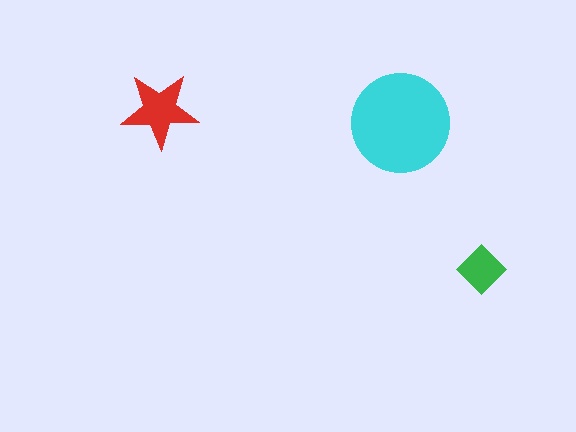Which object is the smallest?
The green diamond.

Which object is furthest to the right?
The green diamond is rightmost.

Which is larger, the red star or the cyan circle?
The cyan circle.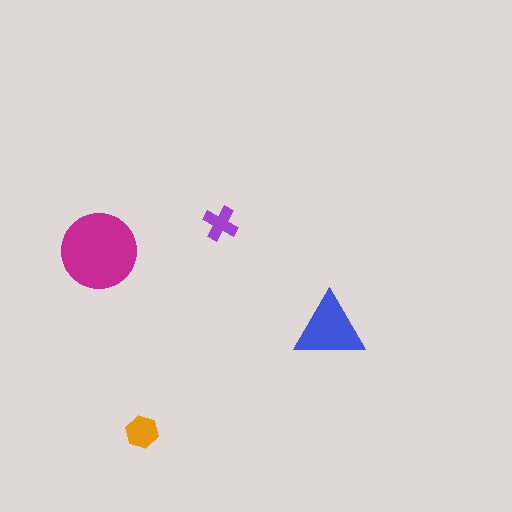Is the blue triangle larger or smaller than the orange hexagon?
Larger.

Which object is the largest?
The magenta circle.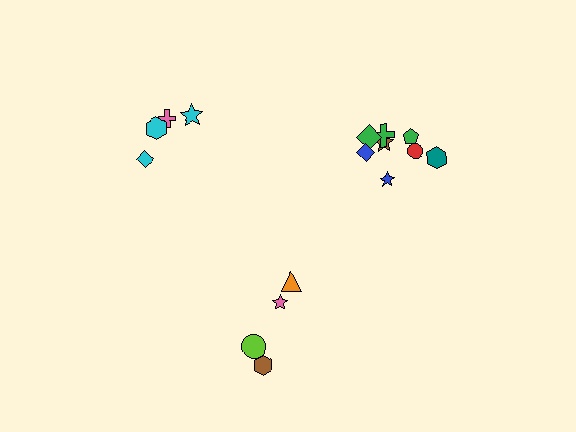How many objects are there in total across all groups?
There are 16 objects.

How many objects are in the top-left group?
There are 4 objects.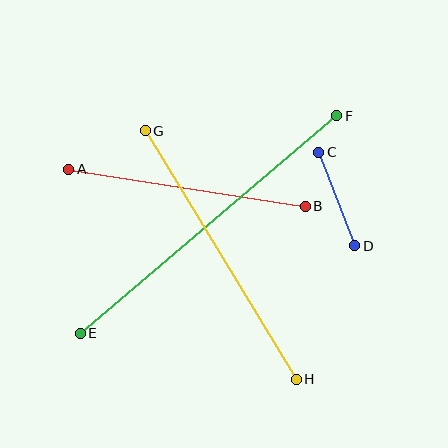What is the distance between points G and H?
The distance is approximately 291 pixels.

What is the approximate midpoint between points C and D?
The midpoint is at approximately (337, 199) pixels.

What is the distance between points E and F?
The distance is approximately 336 pixels.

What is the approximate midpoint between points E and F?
The midpoint is at approximately (209, 224) pixels.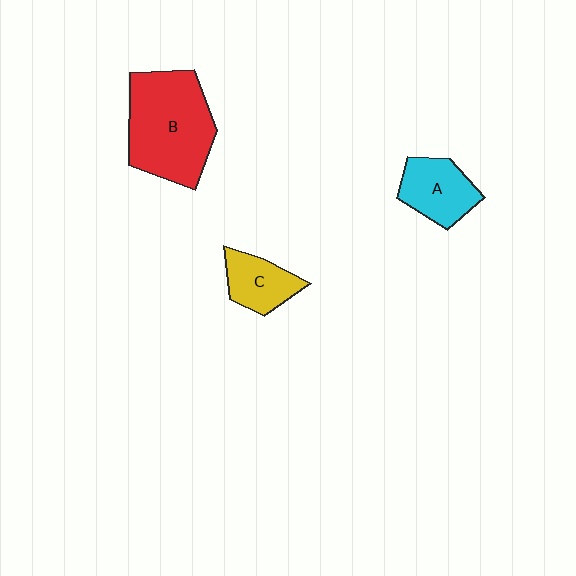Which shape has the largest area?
Shape B (red).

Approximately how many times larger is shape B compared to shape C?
Approximately 2.4 times.